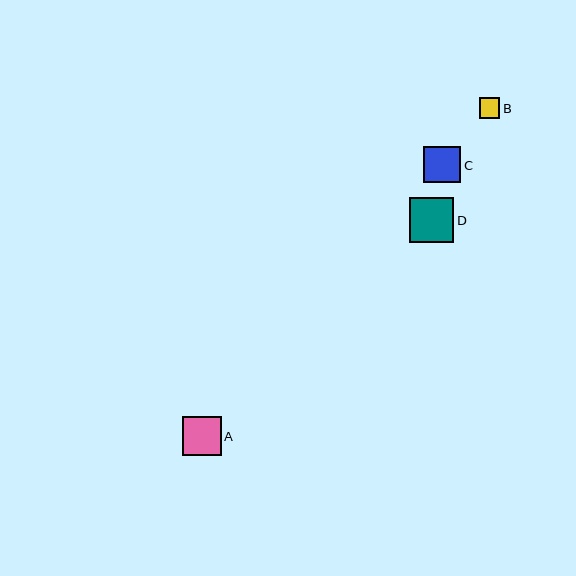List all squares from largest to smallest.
From largest to smallest: D, A, C, B.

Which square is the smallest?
Square B is the smallest with a size of approximately 21 pixels.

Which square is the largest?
Square D is the largest with a size of approximately 44 pixels.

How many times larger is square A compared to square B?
Square A is approximately 1.9 times the size of square B.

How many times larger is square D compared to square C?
Square D is approximately 1.2 times the size of square C.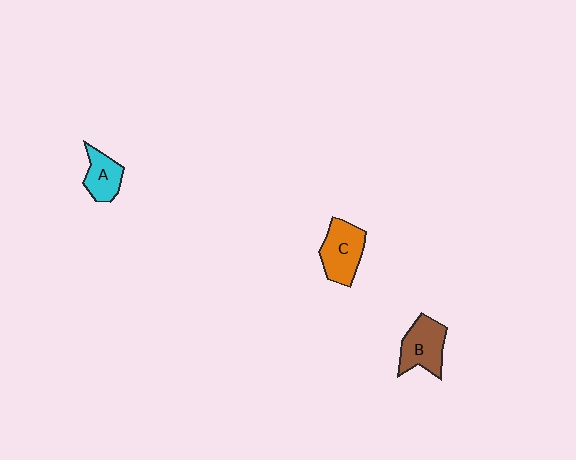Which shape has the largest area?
Shape C (orange).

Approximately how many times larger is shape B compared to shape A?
Approximately 1.4 times.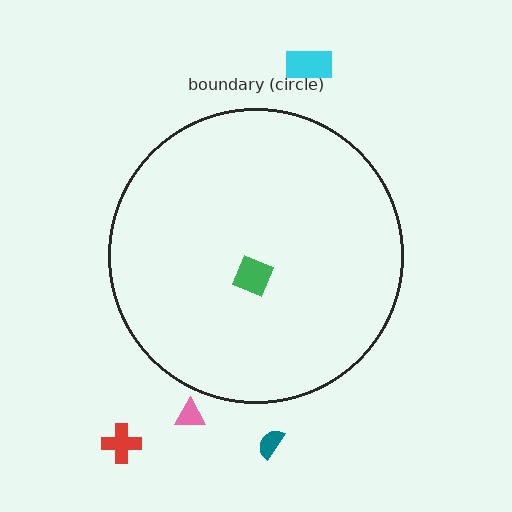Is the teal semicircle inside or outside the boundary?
Outside.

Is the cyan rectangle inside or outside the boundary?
Outside.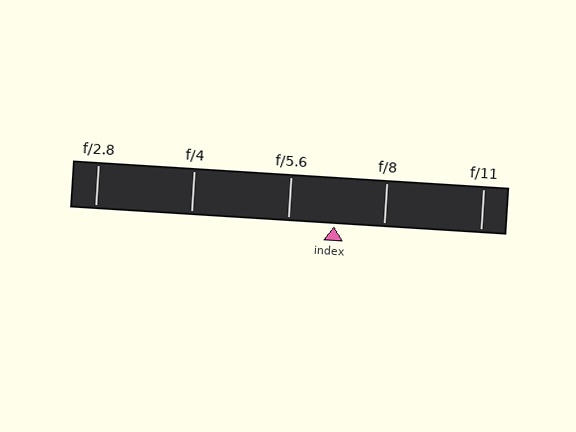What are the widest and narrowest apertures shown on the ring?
The widest aperture shown is f/2.8 and the narrowest is f/11.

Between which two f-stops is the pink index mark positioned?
The index mark is between f/5.6 and f/8.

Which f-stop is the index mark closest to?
The index mark is closest to f/5.6.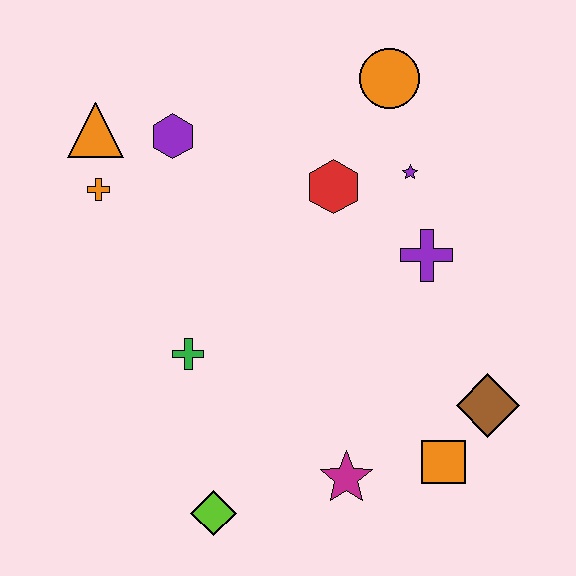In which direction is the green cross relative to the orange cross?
The green cross is below the orange cross.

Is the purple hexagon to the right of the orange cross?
Yes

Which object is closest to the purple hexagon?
The orange triangle is closest to the purple hexagon.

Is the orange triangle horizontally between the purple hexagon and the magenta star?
No